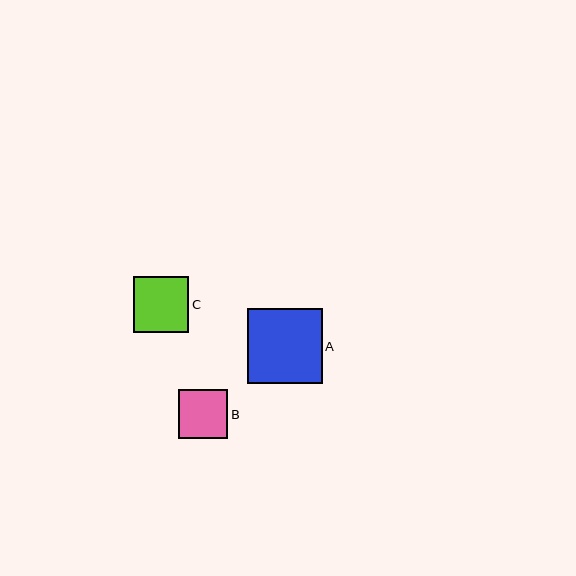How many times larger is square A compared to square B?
Square A is approximately 1.5 times the size of square B.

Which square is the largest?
Square A is the largest with a size of approximately 74 pixels.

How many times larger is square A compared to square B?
Square A is approximately 1.5 times the size of square B.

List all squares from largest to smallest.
From largest to smallest: A, C, B.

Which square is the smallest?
Square B is the smallest with a size of approximately 49 pixels.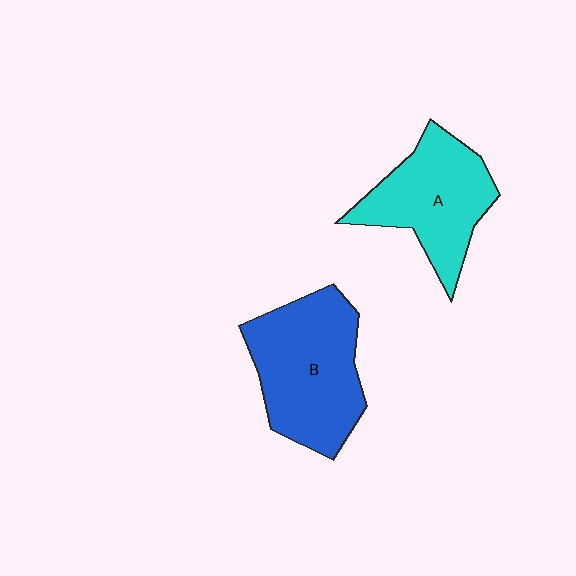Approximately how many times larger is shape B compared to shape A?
Approximately 1.2 times.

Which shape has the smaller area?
Shape A (cyan).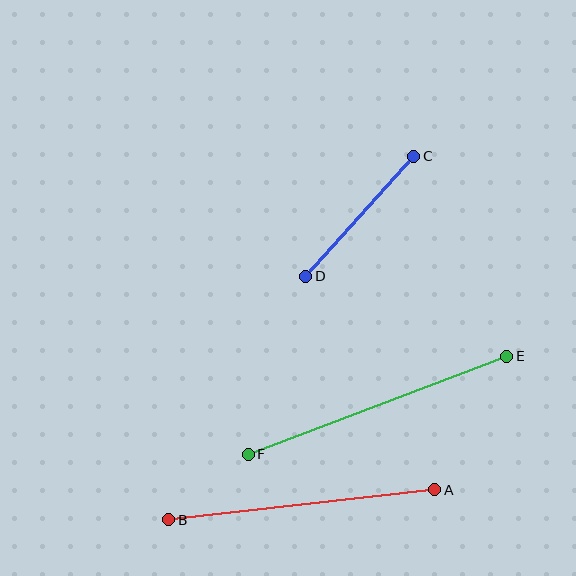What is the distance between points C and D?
The distance is approximately 162 pixels.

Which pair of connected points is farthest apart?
Points E and F are farthest apart.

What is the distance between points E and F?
The distance is approximately 277 pixels.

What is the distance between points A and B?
The distance is approximately 268 pixels.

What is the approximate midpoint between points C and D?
The midpoint is at approximately (360, 216) pixels.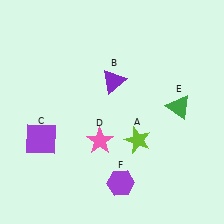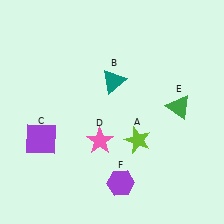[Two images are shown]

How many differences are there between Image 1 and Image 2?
There is 1 difference between the two images.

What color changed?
The triangle (B) changed from purple in Image 1 to teal in Image 2.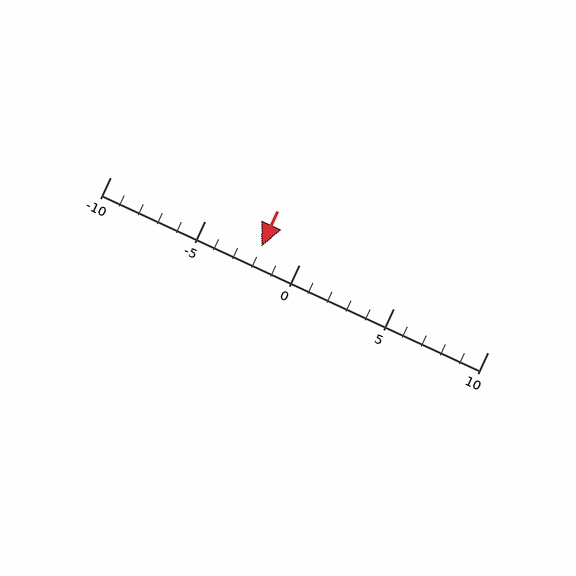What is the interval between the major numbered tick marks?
The major tick marks are spaced 5 units apart.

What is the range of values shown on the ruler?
The ruler shows values from -10 to 10.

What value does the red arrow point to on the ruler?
The red arrow points to approximately -2.